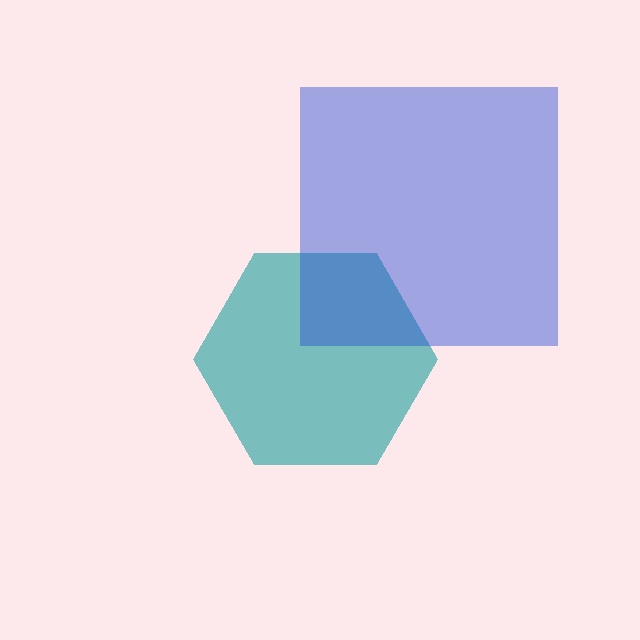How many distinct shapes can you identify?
There are 2 distinct shapes: a teal hexagon, a blue square.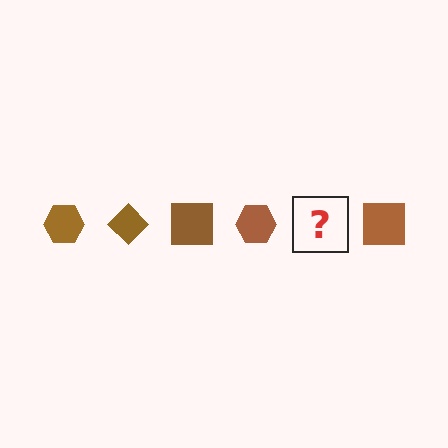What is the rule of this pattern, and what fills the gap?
The rule is that the pattern cycles through hexagon, diamond, square shapes in brown. The gap should be filled with a brown diamond.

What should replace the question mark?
The question mark should be replaced with a brown diamond.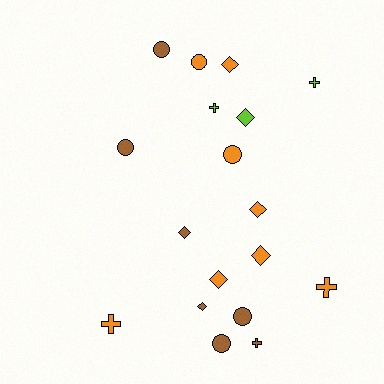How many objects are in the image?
There are 18 objects.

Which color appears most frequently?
Orange, with 8 objects.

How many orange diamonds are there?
There are 4 orange diamonds.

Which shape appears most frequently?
Diamond, with 7 objects.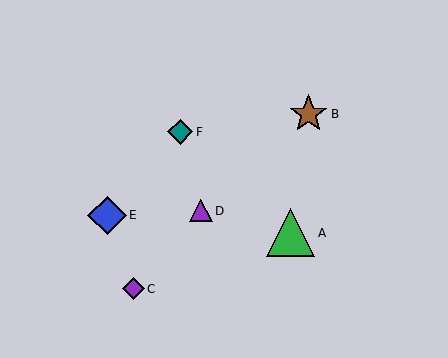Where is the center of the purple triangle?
The center of the purple triangle is at (201, 211).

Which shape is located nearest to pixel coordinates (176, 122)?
The teal diamond (labeled F) at (180, 132) is nearest to that location.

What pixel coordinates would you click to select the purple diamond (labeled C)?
Click at (133, 289) to select the purple diamond C.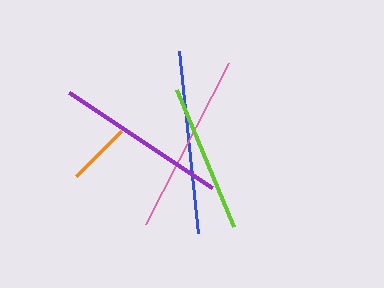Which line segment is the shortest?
The orange line is the shortest at approximately 64 pixels.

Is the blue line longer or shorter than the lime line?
The blue line is longer than the lime line.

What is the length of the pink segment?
The pink segment is approximately 181 pixels long.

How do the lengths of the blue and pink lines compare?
The blue and pink lines are approximately the same length.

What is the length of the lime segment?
The lime segment is approximately 148 pixels long.